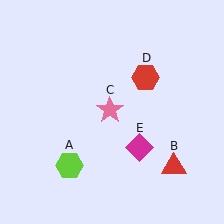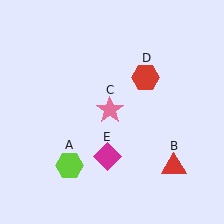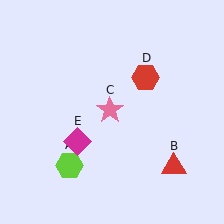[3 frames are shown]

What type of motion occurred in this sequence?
The magenta diamond (object E) rotated clockwise around the center of the scene.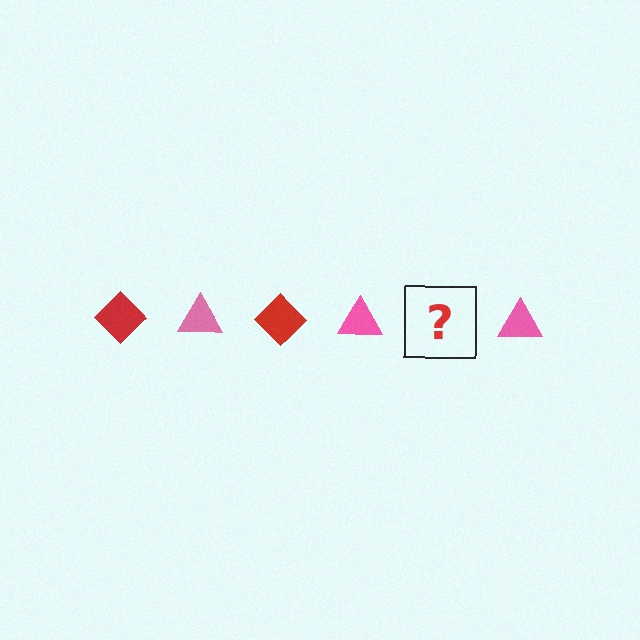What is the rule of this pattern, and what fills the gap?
The rule is that the pattern alternates between red diamond and pink triangle. The gap should be filled with a red diamond.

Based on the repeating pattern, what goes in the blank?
The blank should be a red diamond.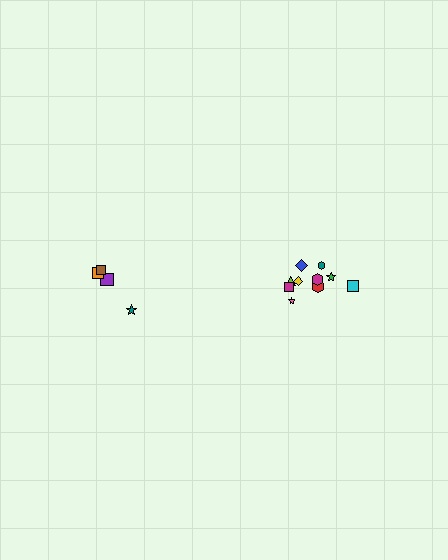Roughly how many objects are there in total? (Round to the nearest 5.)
Roughly 15 objects in total.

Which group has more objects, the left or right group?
The right group.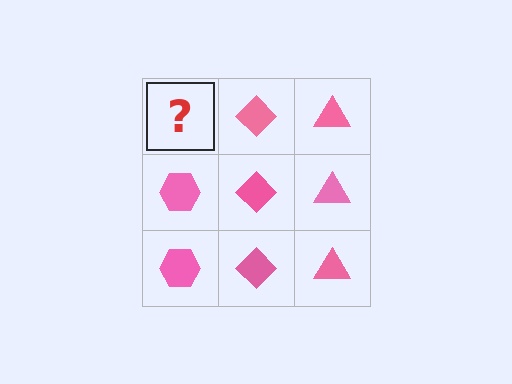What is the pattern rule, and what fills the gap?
The rule is that each column has a consistent shape. The gap should be filled with a pink hexagon.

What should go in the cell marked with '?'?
The missing cell should contain a pink hexagon.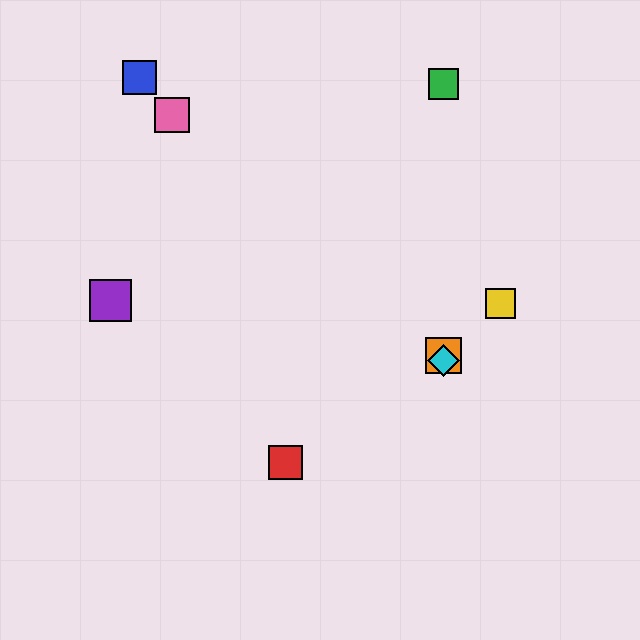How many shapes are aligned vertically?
3 shapes (the green square, the orange square, the cyan diamond) are aligned vertically.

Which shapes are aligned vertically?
The green square, the orange square, the cyan diamond are aligned vertically.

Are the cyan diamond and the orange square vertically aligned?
Yes, both are at x≈444.